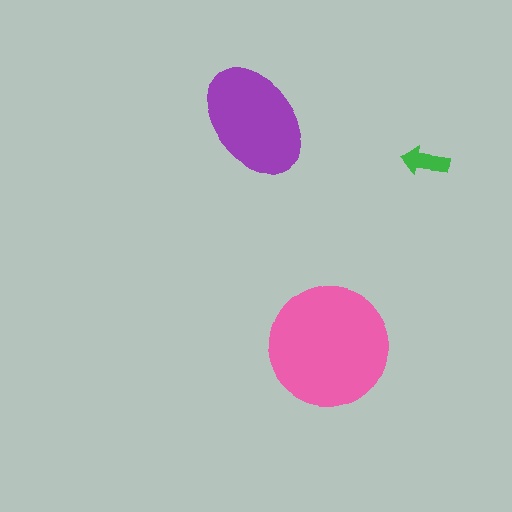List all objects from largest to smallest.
The pink circle, the purple ellipse, the green arrow.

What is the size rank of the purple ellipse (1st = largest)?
2nd.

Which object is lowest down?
The pink circle is bottommost.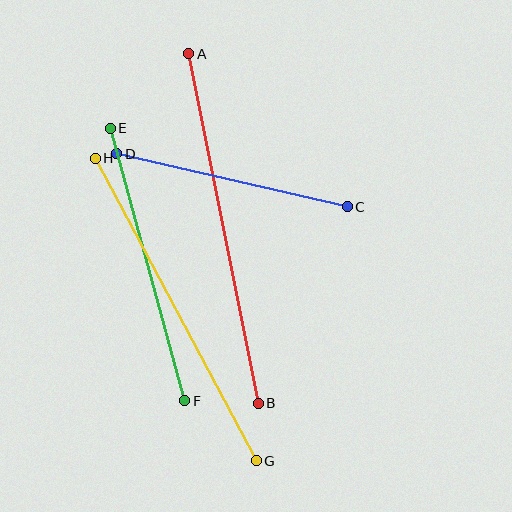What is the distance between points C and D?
The distance is approximately 236 pixels.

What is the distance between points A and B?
The distance is approximately 356 pixels.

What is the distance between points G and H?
The distance is approximately 343 pixels.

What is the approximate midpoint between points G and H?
The midpoint is at approximately (176, 310) pixels.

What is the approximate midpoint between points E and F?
The midpoint is at approximately (147, 264) pixels.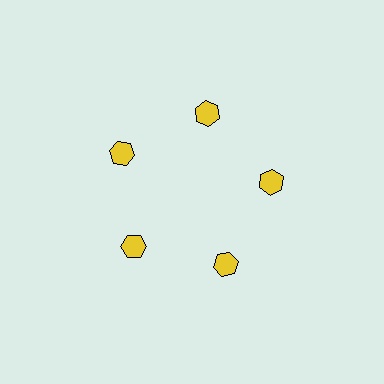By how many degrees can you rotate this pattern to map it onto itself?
The pattern maps onto itself every 72 degrees of rotation.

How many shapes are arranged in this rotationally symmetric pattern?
There are 5 shapes, arranged in 5 groups of 1.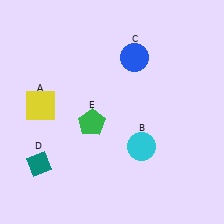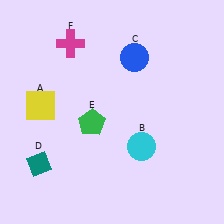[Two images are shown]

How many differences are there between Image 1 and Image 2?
There is 1 difference between the two images.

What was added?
A magenta cross (F) was added in Image 2.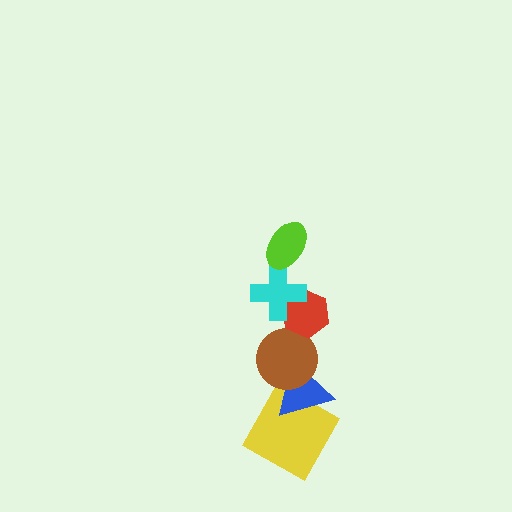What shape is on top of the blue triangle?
The brown circle is on top of the blue triangle.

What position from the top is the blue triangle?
The blue triangle is 5th from the top.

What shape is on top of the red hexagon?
The cyan cross is on top of the red hexagon.